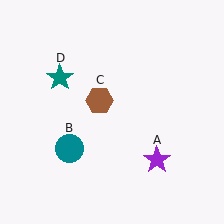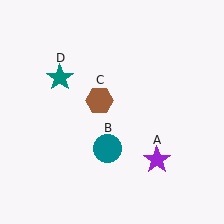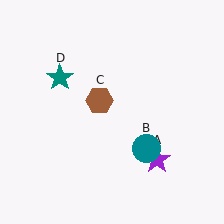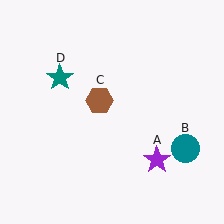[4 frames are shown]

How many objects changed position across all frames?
1 object changed position: teal circle (object B).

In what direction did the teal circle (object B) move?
The teal circle (object B) moved right.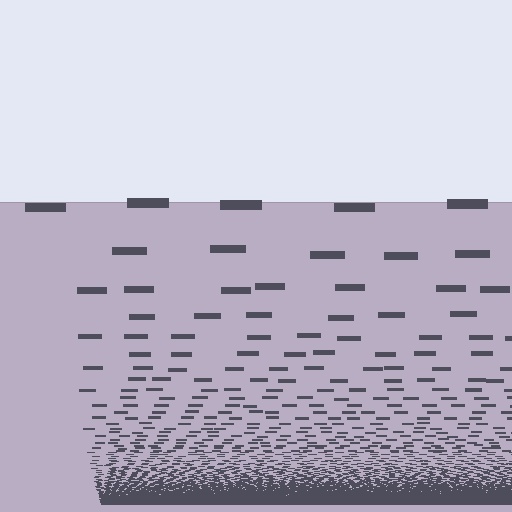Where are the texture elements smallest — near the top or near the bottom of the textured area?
Near the bottom.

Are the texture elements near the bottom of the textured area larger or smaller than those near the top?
Smaller. The gradient is inverted — elements near the bottom are smaller and denser.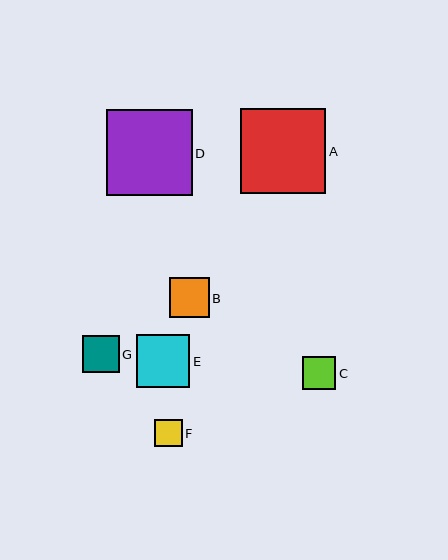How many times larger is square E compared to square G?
Square E is approximately 1.4 times the size of square G.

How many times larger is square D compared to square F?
Square D is approximately 3.1 times the size of square F.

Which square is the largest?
Square D is the largest with a size of approximately 85 pixels.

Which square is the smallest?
Square F is the smallest with a size of approximately 28 pixels.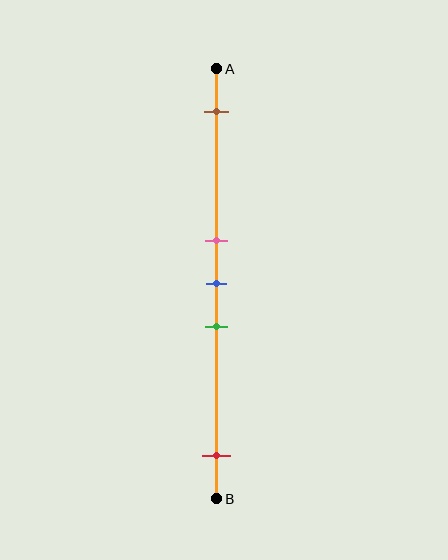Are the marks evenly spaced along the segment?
No, the marks are not evenly spaced.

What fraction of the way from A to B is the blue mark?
The blue mark is approximately 50% (0.5) of the way from A to B.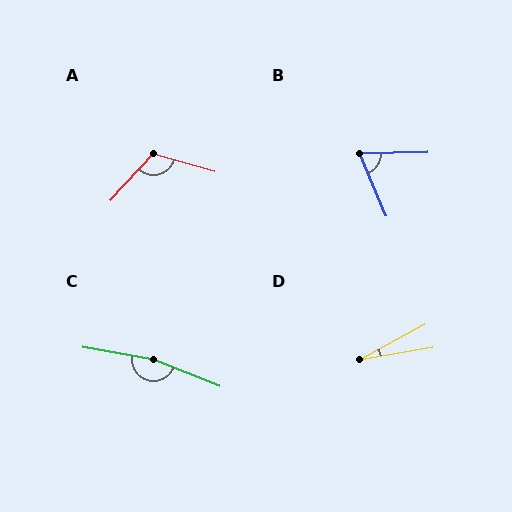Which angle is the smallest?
D, at approximately 19 degrees.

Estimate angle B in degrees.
Approximately 69 degrees.